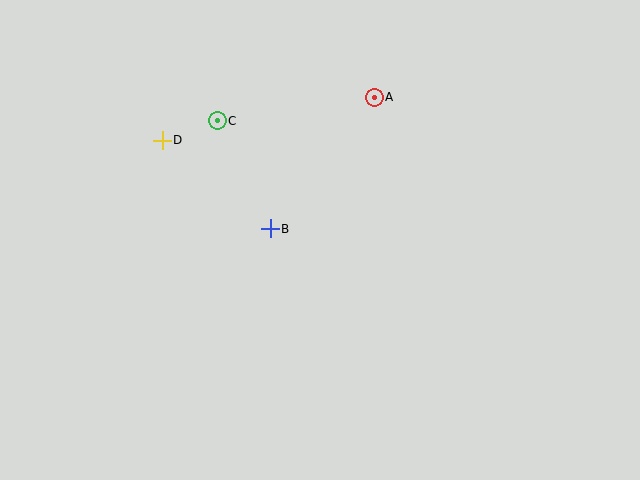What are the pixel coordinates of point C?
Point C is at (217, 121).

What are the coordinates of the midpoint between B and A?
The midpoint between B and A is at (322, 163).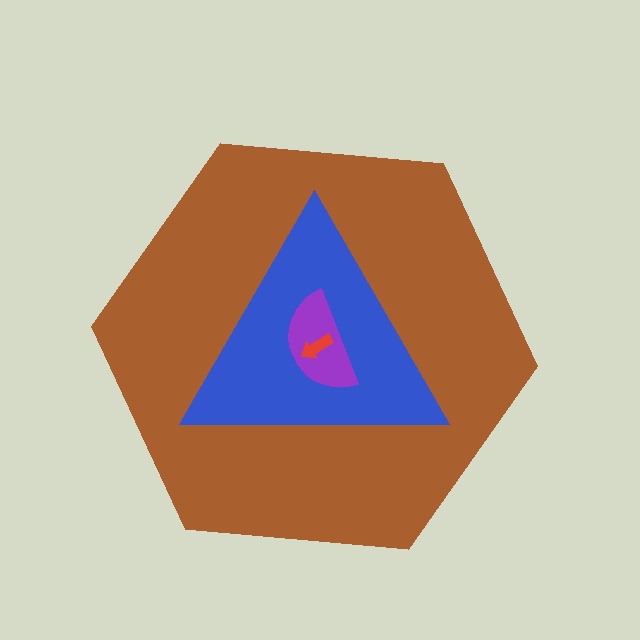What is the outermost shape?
The brown hexagon.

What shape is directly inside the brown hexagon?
The blue triangle.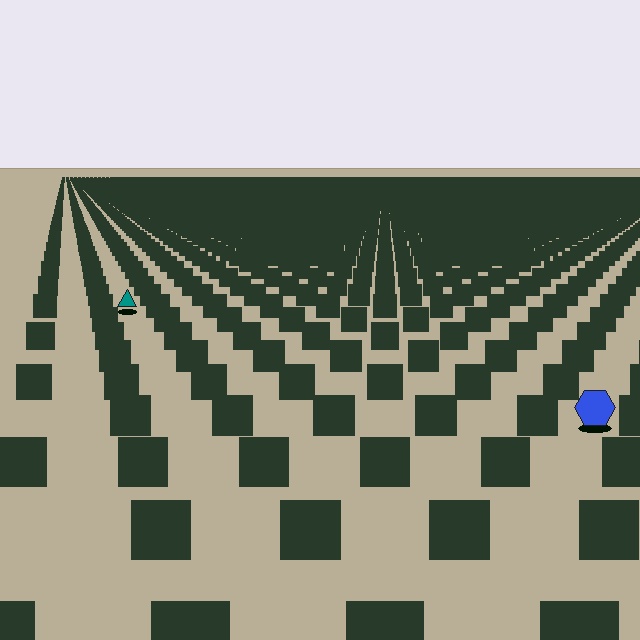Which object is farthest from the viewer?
The teal triangle is farthest from the viewer. It appears smaller and the ground texture around it is denser.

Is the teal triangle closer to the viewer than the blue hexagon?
No. The blue hexagon is closer — you can tell from the texture gradient: the ground texture is coarser near it.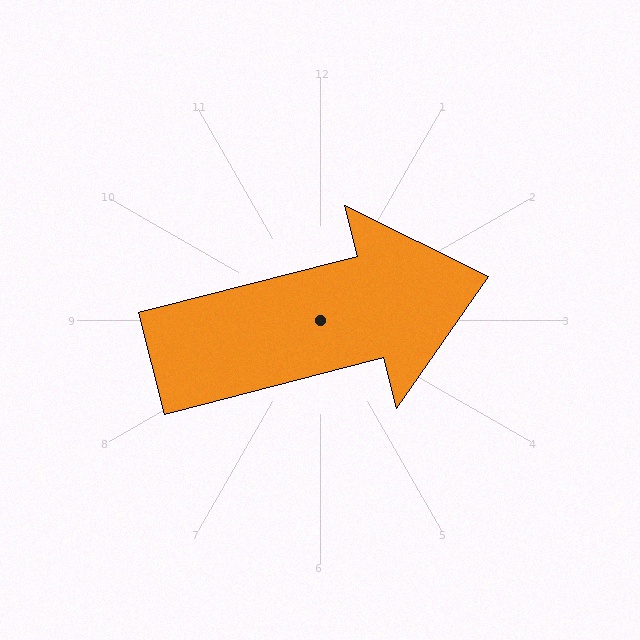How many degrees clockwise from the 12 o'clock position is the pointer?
Approximately 76 degrees.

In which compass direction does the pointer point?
East.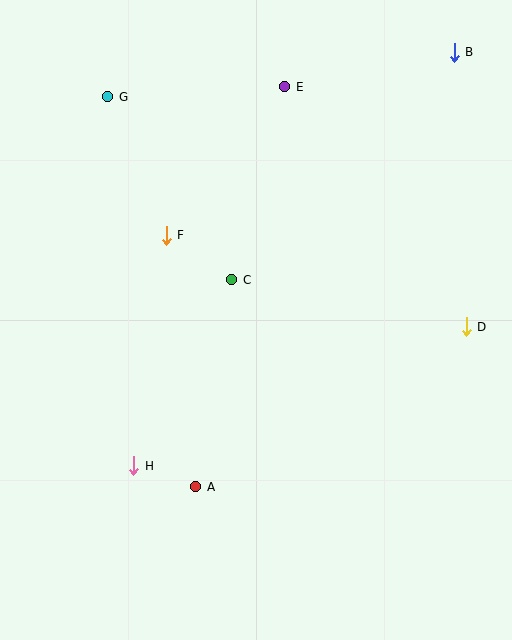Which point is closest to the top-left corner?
Point G is closest to the top-left corner.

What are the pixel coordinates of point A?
Point A is at (196, 487).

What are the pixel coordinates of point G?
Point G is at (108, 97).